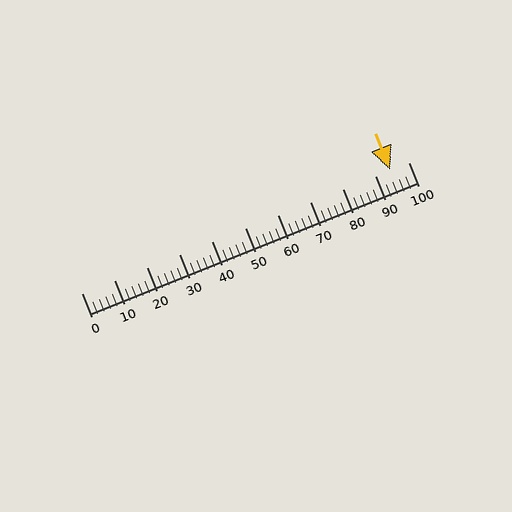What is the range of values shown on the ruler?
The ruler shows values from 0 to 100.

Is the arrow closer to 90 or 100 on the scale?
The arrow is closer to 90.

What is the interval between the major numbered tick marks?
The major tick marks are spaced 10 units apart.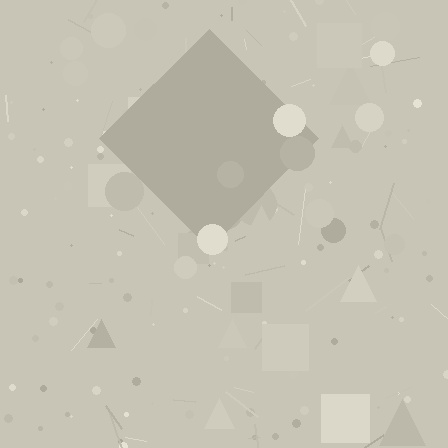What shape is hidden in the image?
A diamond is hidden in the image.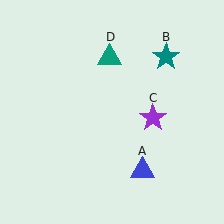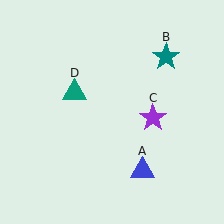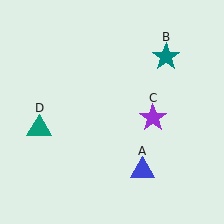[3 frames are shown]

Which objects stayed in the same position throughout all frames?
Blue triangle (object A) and teal star (object B) and purple star (object C) remained stationary.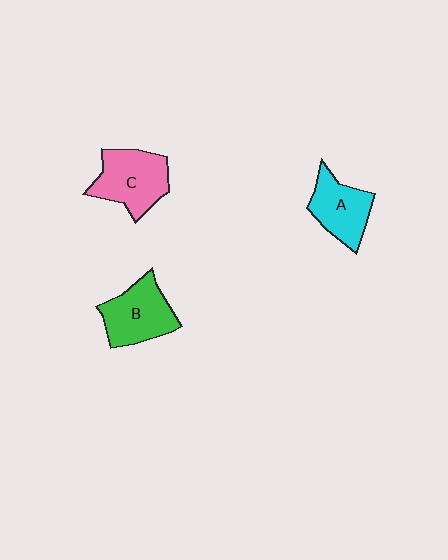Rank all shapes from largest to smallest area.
From largest to smallest: C (pink), B (green), A (cyan).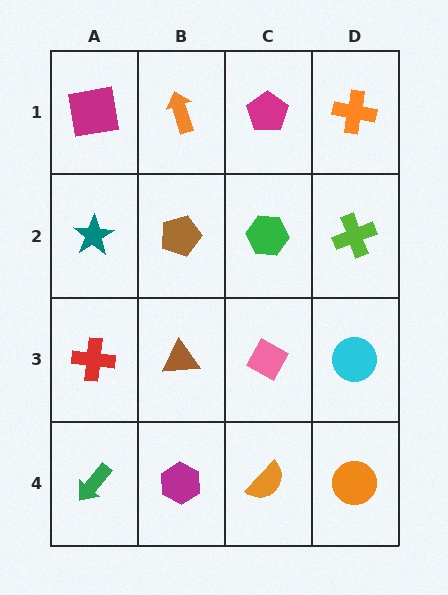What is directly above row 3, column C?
A green hexagon.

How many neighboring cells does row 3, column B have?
4.